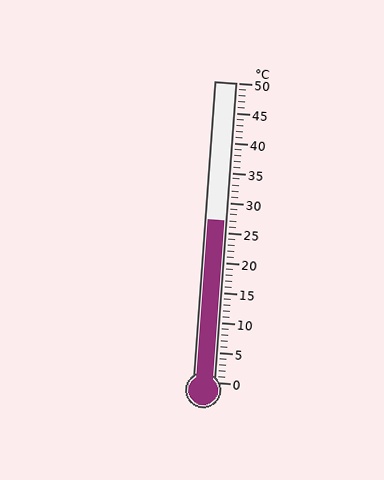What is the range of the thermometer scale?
The thermometer scale ranges from 0°C to 50°C.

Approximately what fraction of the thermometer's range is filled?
The thermometer is filled to approximately 55% of its range.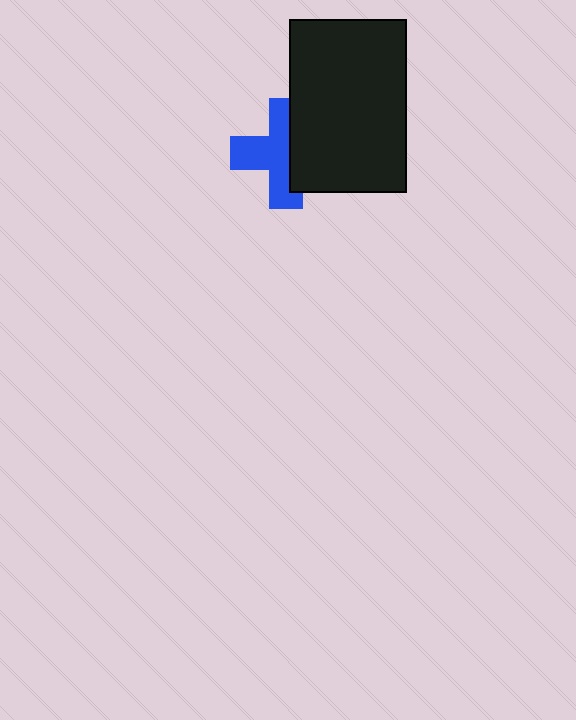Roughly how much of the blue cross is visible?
About half of it is visible (roughly 59%).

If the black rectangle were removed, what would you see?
You would see the complete blue cross.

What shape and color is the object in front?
The object in front is a black rectangle.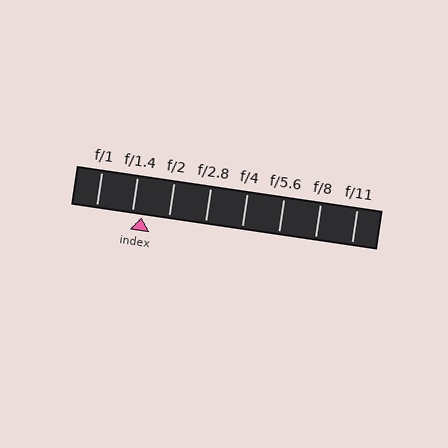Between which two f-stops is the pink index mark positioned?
The index mark is between f/1.4 and f/2.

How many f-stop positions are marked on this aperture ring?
There are 8 f-stop positions marked.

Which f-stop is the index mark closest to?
The index mark is closest to f/1.4.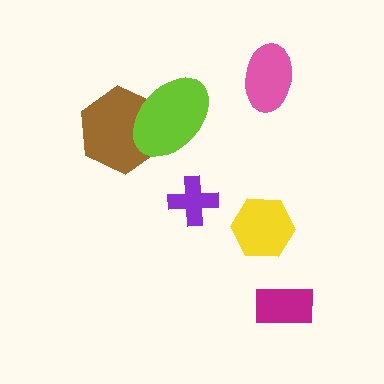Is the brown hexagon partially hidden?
Yes, it is partially covered by another shape.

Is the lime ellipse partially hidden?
No, no other shape covers it.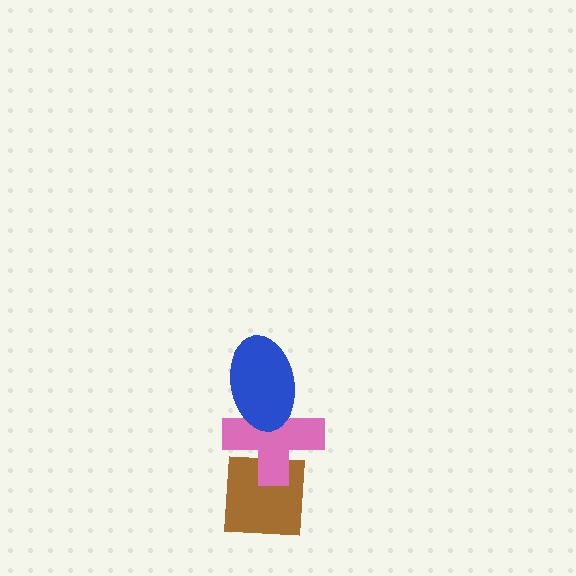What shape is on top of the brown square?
The pink cross is on top of the brown square.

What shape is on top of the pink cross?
The blue ellipse is on top of the pink cross.